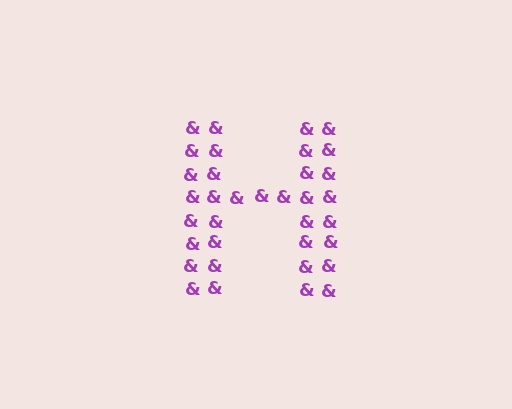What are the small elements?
The small elements are ampersands.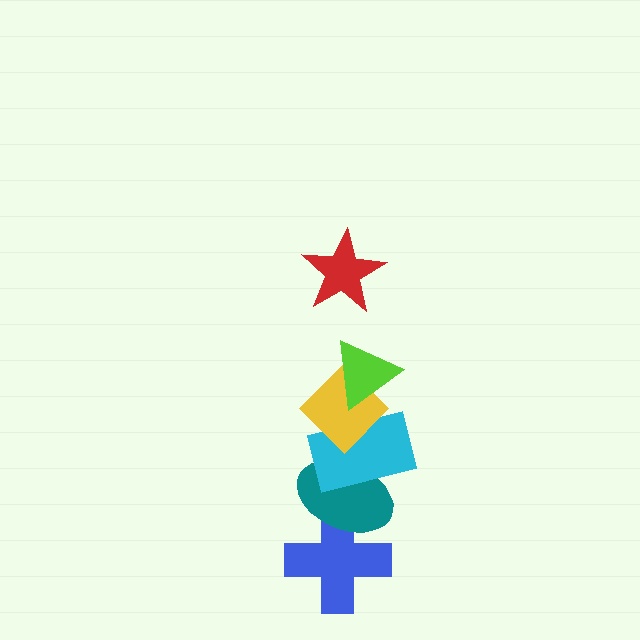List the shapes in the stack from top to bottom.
From top to bottom: the red star, the lime triangle, the yellow diamond, the cyan rectangle, the teal ellipse, the blue cross.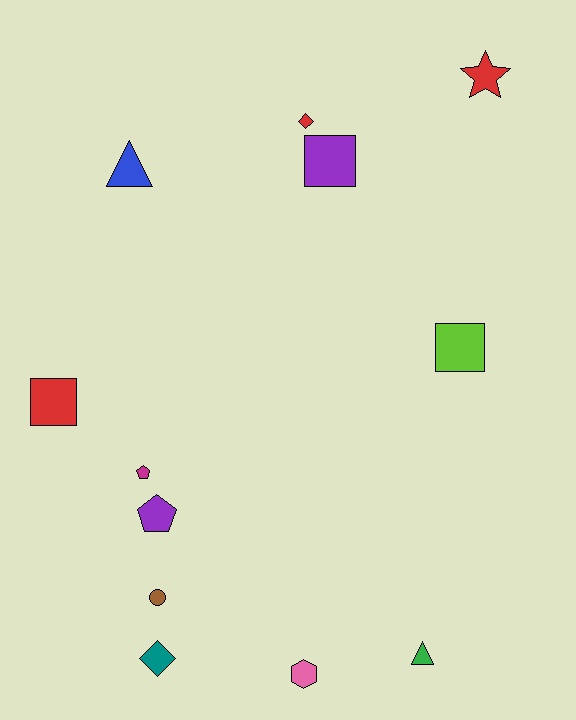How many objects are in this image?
There are 12 objects.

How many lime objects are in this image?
There is 1 lime object.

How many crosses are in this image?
There are no crosses.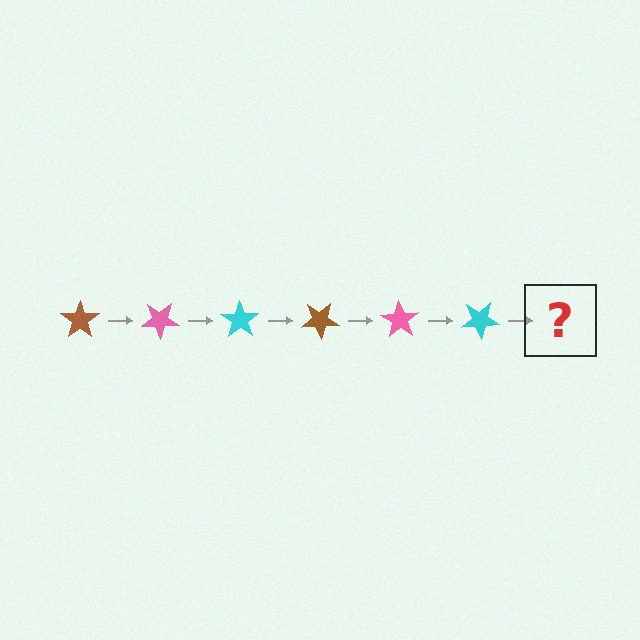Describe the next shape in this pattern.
It should be a brown star, rotated 210 degrees from the start.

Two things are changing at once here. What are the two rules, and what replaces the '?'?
The two rules are that it rotates 35 degrees each step and the color cycles through brown, pink, and cyan. The '?' should be a brown star, rotated 210 degrees from the start.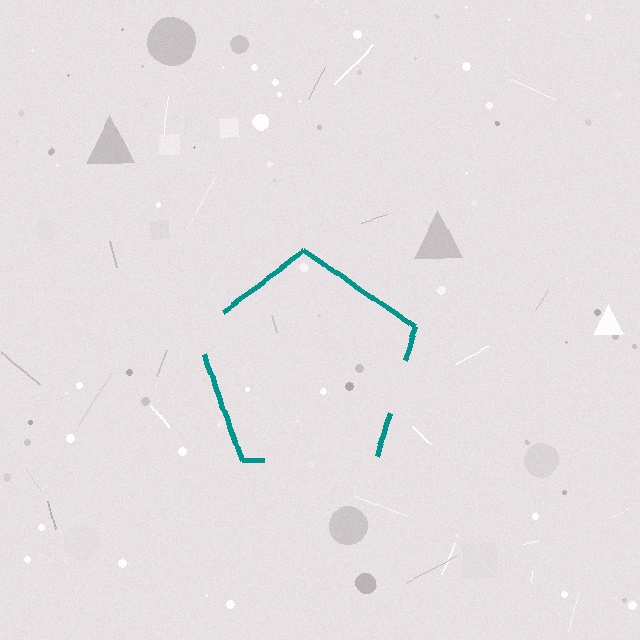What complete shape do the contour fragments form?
The contour fragments form a pentagon.